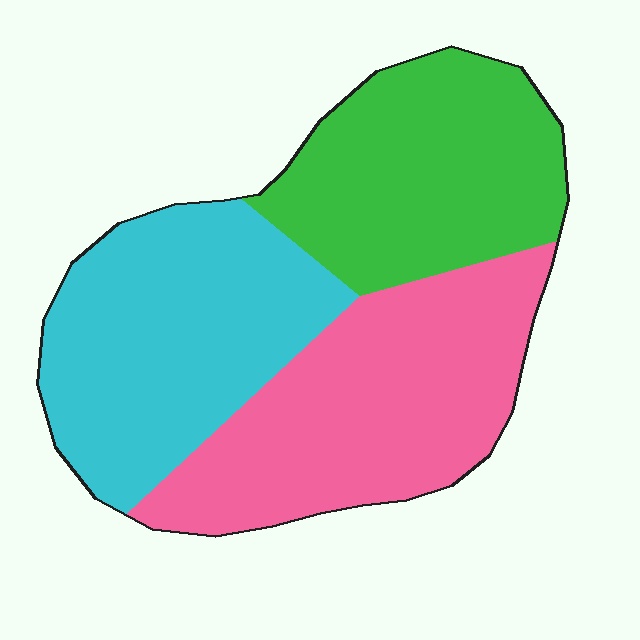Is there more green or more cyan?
Cyan.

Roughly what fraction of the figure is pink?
Pink takes up about three eighths (3/8) of the figure.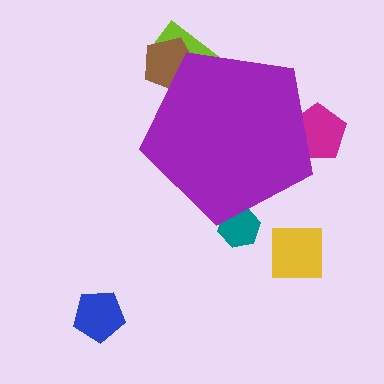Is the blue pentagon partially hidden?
No, the blue pentagon is fully visible.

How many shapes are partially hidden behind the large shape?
4 shapes are partially hidden.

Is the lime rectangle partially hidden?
Yes, the lime rectangle is partially hidden behind the purple pentagon.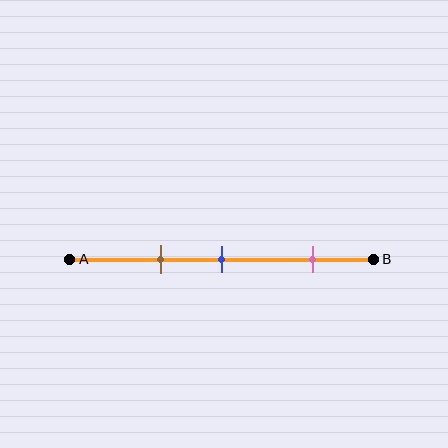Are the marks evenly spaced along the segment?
No, the marks are not evenly spaced.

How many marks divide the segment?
There are 3 marks dividing the segment.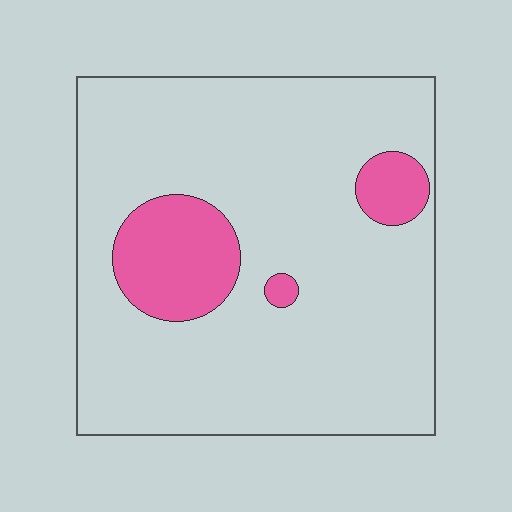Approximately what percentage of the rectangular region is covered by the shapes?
Approximately 15%.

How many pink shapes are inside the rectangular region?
3.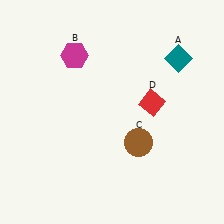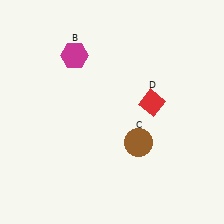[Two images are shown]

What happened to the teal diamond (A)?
The teal diamond (A) was removed in Image 2. It was in the top-right area of Image 1.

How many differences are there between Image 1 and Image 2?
There is 1 difference between the two images.